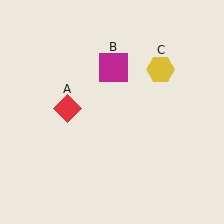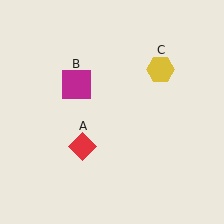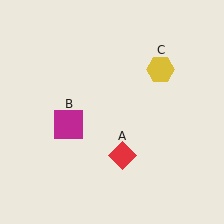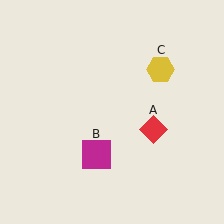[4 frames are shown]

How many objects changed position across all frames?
2 objects changed position: red diamond (object A), magenta square (object B).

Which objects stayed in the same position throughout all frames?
Yellow hexagon (object C) remained stationary.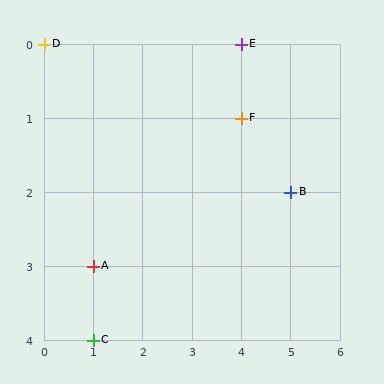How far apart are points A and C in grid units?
Points A and C are 1 row apart.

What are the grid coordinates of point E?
Point E is at grid coordinates (4, 0).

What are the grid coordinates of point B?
Point B is at grid coordinates (5, 2).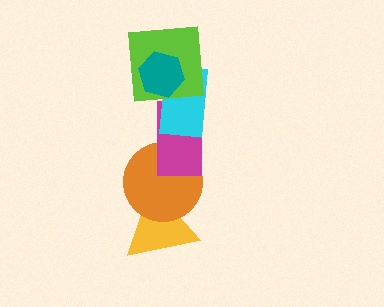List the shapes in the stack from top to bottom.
From top to bottom: the teal hexagon, the lime square, the cyan rectangle, the magenta rectangle, the orange circle, the yellow triangle.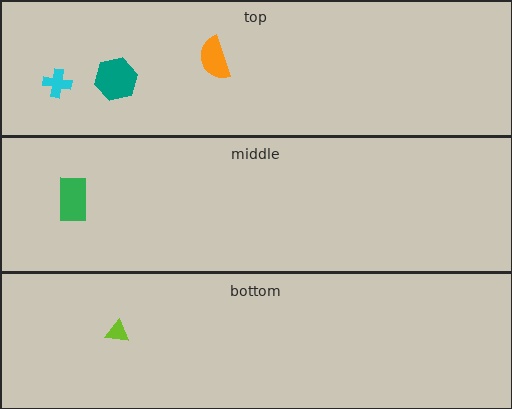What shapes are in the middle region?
The green rectangle.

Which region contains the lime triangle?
The bottom region.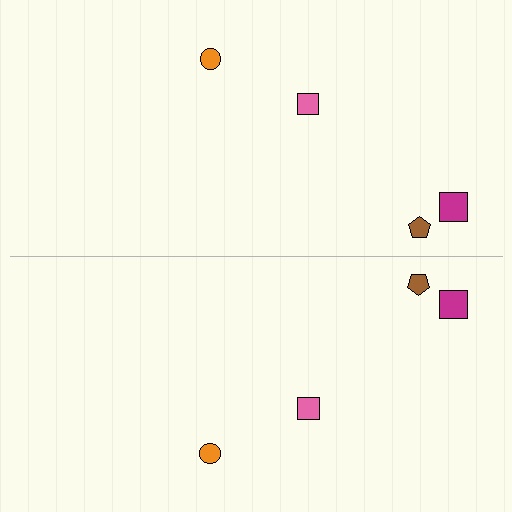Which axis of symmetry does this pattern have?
The pattern has a horizontal axis of symmetry running through the center of the image.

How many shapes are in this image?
There are 8 shapes in this image.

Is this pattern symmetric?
Yes, this pattern has bilateral (reflection) symmetry.